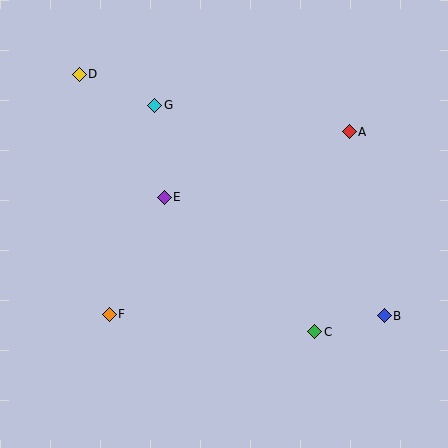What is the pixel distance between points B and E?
The distance between B and E is 250 pixels.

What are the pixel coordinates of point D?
Point D is at (79, 74).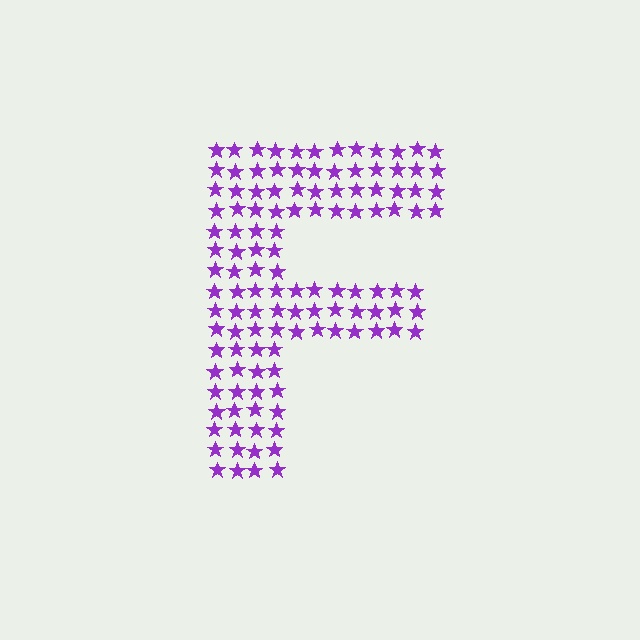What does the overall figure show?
The overall figure shows the letter F.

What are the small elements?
The small elements are stars.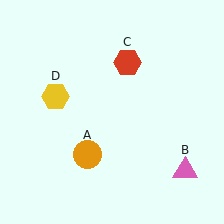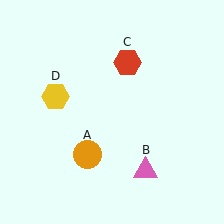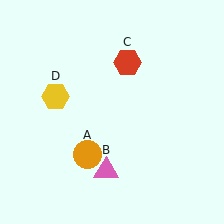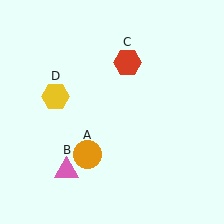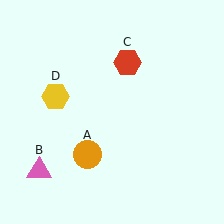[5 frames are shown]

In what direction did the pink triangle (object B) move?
The pink triangle (object B) moved left.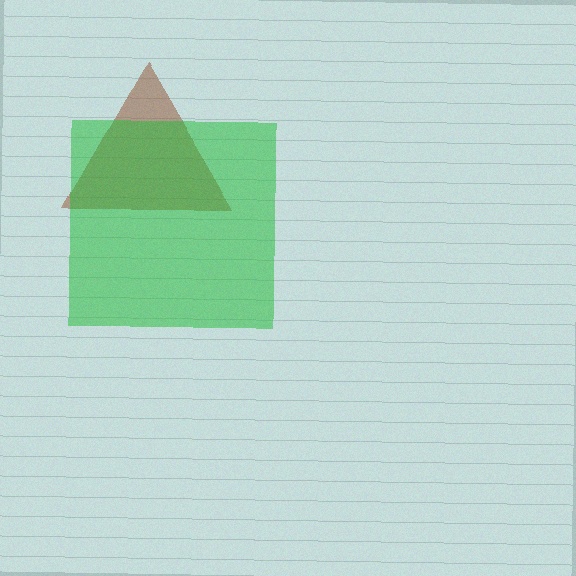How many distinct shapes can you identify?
There are 2 distinct shapes: a brown triangle, a green square.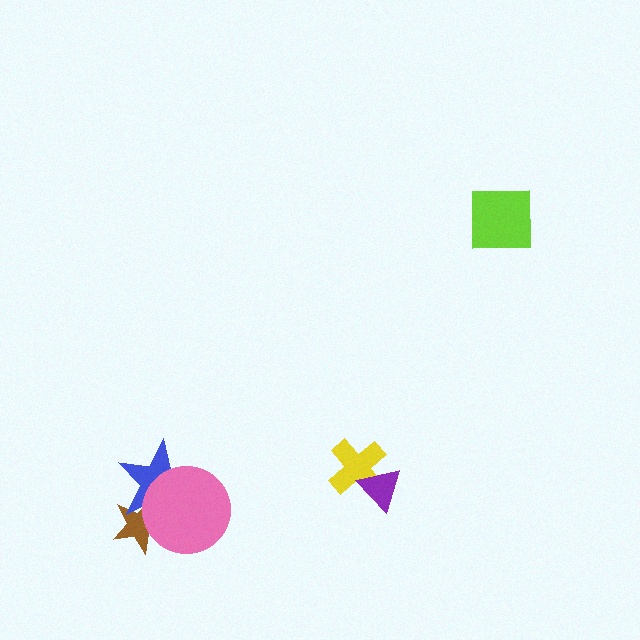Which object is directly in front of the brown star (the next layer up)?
The blue star is directly in front of the brown star.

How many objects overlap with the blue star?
2 objects overlap with the blue star.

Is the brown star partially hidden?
Yes, it is partially covered by another shape.